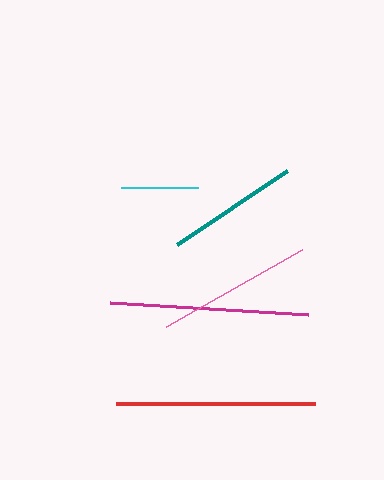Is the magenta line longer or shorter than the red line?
The red line is longer than the magenta line.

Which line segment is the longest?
The red line is the longest at approximately 199 pixels.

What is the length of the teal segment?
The teal segment is approximately 133 pixels long.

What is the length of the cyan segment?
The cyan segment is approximately 76 pixels long.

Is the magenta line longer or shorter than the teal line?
The magenta line is longer than the teal line.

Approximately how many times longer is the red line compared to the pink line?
The red line is approximately 1.3 times the length of the pink line.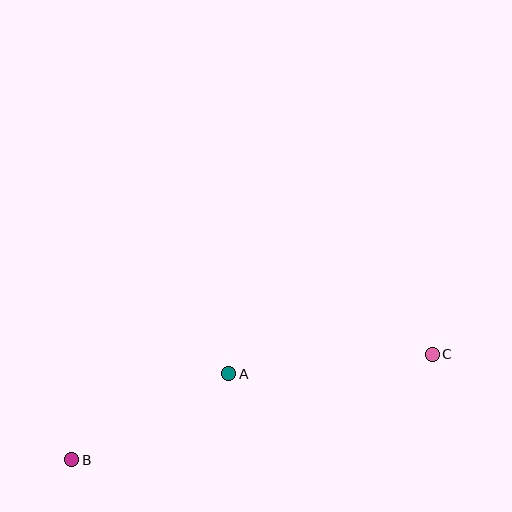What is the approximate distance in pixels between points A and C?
The distance between A and C is approximately 204 pixels.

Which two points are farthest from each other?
Points B and C are farthest from each other.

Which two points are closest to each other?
Points A and B are closest to each other.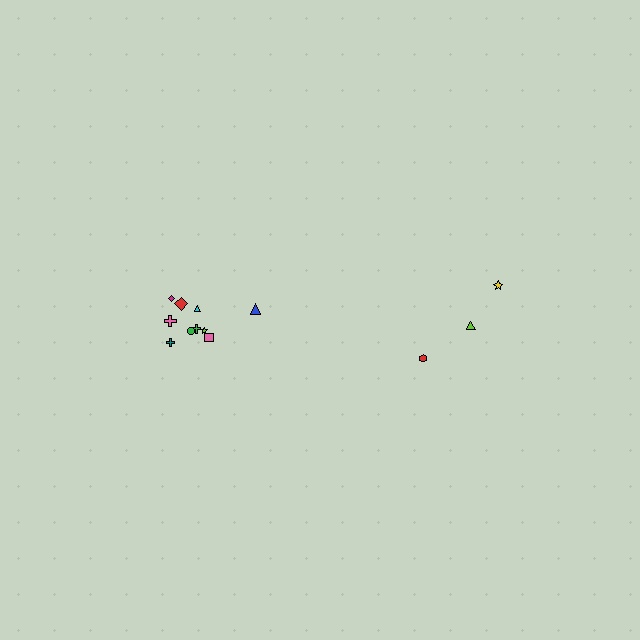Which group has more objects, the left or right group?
The left group.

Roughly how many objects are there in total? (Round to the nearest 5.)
Roughly 15 objects in total.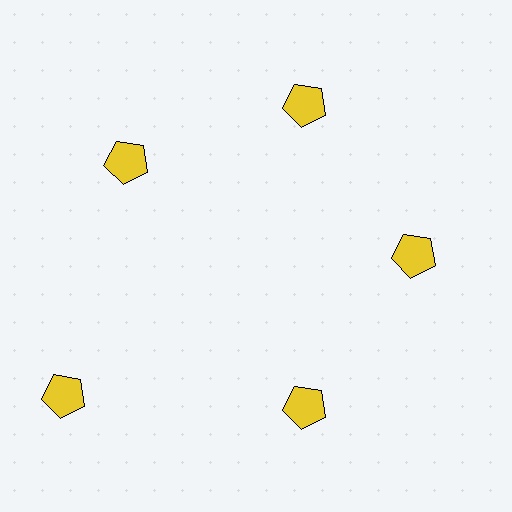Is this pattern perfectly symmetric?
No. The 5 yellow pentagons are arranged in a ring, but one element near the 8 o'clock position is pushed outward from the center, breaking the 5-fold rotational symmetry.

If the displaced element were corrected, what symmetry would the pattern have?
It would have 5-fold rotational symmetry — the pattern would map onto itself every 72 degrees.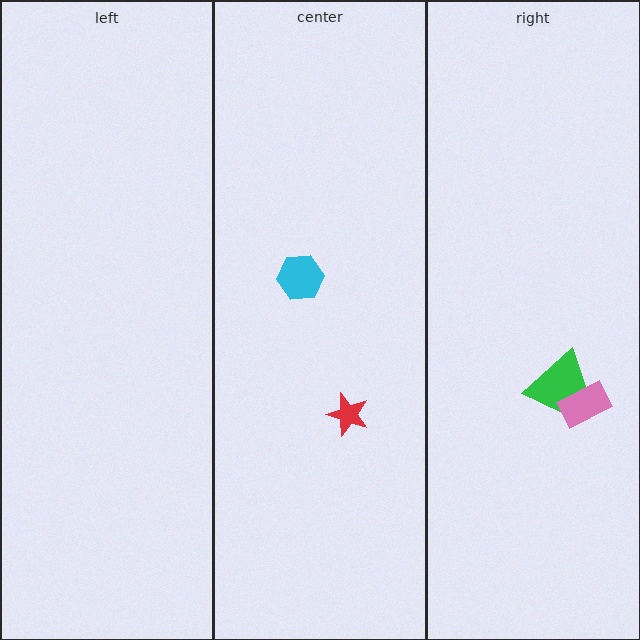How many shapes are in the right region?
2.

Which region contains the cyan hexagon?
The center region.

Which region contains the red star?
The center region.